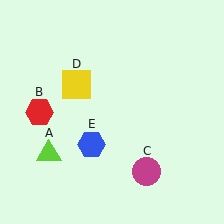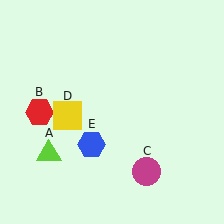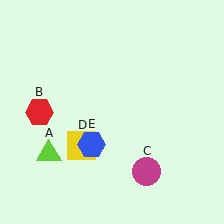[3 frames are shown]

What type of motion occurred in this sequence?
The yellow square (object D) rotated counterclockwise around the center of the scene.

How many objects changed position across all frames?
1 object changed position: yellow square (object D).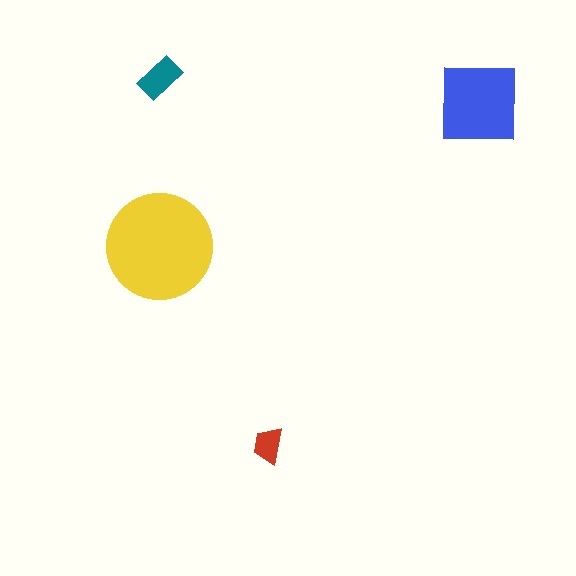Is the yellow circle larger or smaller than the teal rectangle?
Larger.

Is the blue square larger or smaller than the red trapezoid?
Larger.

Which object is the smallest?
The red trapezoid.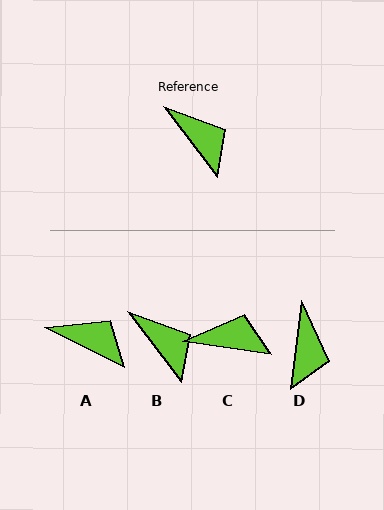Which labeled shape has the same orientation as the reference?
B.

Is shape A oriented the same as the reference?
No, it is off by about 27 degrees.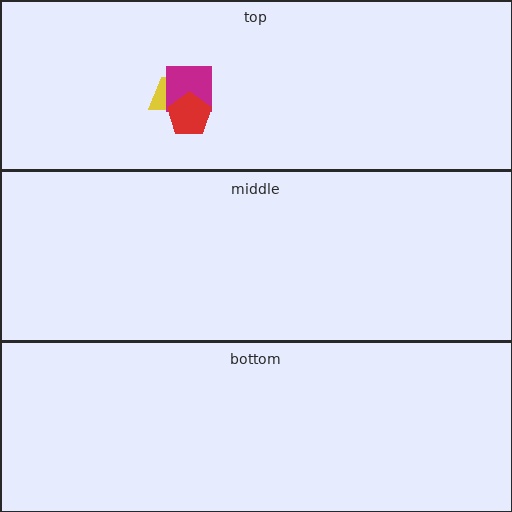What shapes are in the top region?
The yellow trapezoid, the magenta square, the red pentagon.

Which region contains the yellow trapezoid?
The top region.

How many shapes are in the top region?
3.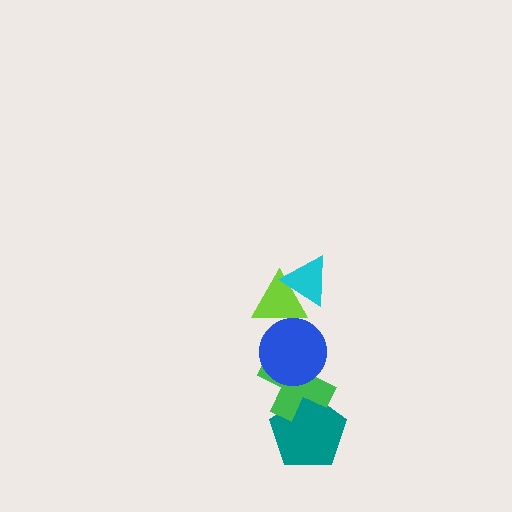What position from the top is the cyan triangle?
The cyan triangle is 1st from the top.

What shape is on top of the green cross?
The blue circle is on top of the green cross.